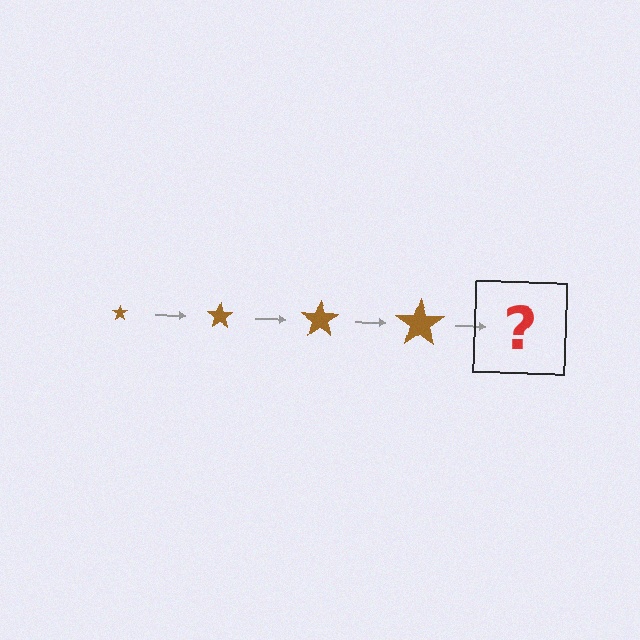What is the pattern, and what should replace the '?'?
The pattern is that the star gets progressively larger each step. The '?' should be a brown star, larger than the previous one.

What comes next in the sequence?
The next element should be a brown star, larger than the previous one.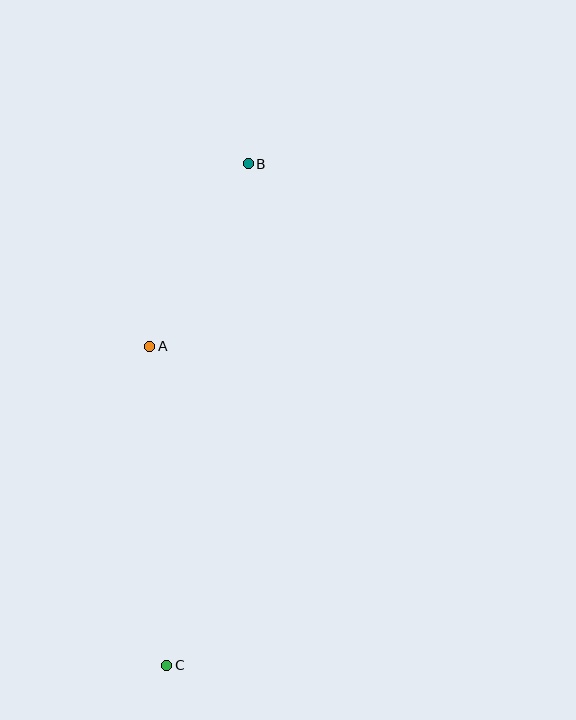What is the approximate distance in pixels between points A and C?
The distance between A and C is approximately 319 pixels.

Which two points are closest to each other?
Points A and B are closest to each other.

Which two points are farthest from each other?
Points B and C are farthest from each other.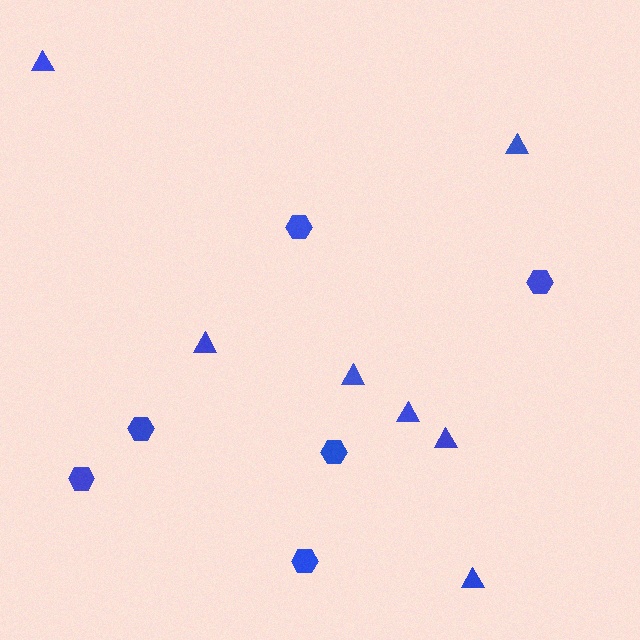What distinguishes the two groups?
There are 2 groups: one group of hexagons (6) and one group of triangles (7).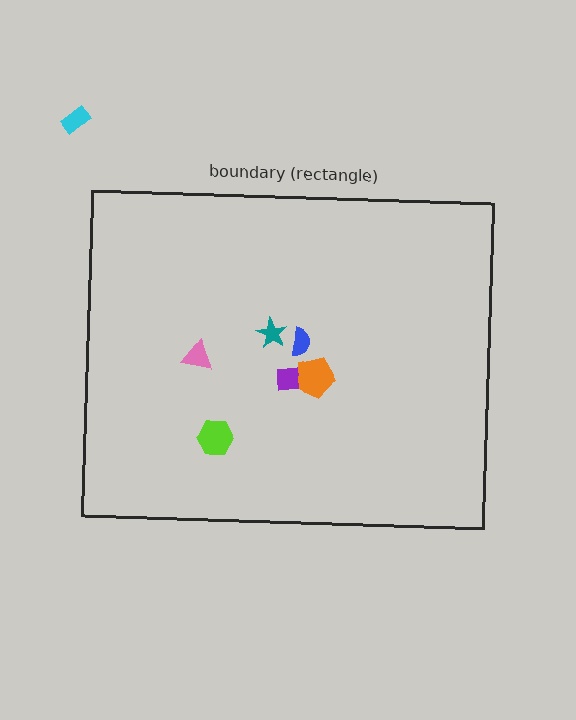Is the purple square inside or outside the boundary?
Inside.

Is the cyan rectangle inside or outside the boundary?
Outside.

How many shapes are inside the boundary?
6 inside, 1 outside.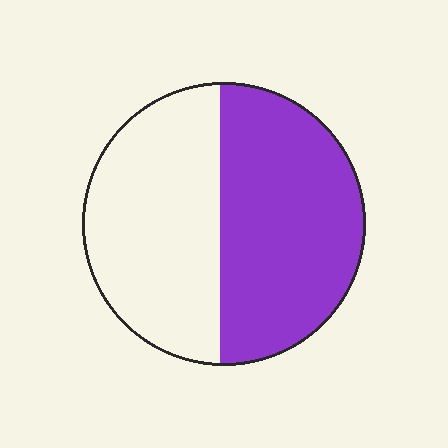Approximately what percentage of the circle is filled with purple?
Approximately 50%.